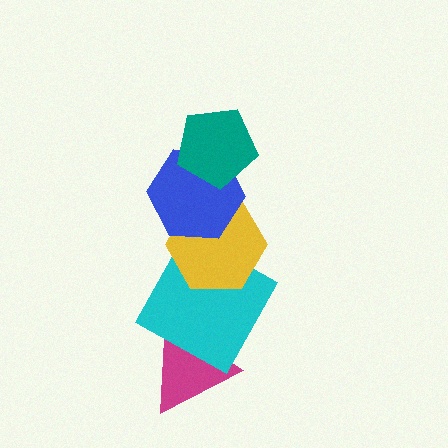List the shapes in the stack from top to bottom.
From top to bottom: the teal pentagon, the blue hexagon, the yellow hexagon, the cyan square, the magenta triangle.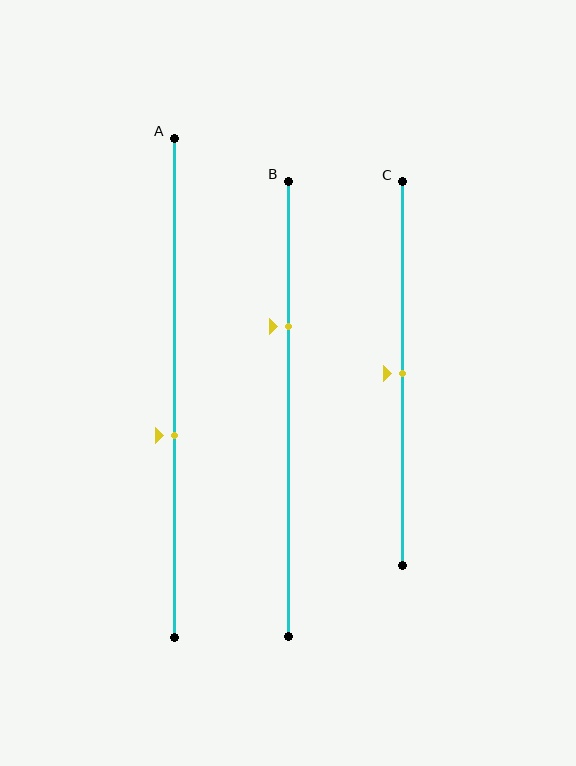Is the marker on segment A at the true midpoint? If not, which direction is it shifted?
No, the marker on segment A is shifted downward by about 10% of the segment length.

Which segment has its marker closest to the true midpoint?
Segment C has its marker closest to the true midpoint.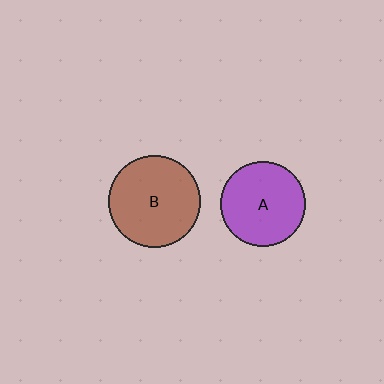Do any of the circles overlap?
No, none of the circles overlap.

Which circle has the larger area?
Circle B (brown).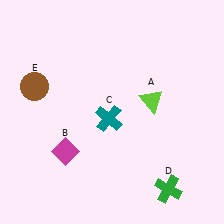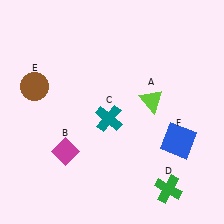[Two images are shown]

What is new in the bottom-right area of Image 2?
A blue square (F) was added in the bottom-right area of Image 2.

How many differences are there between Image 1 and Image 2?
There is 1 difference between the two images.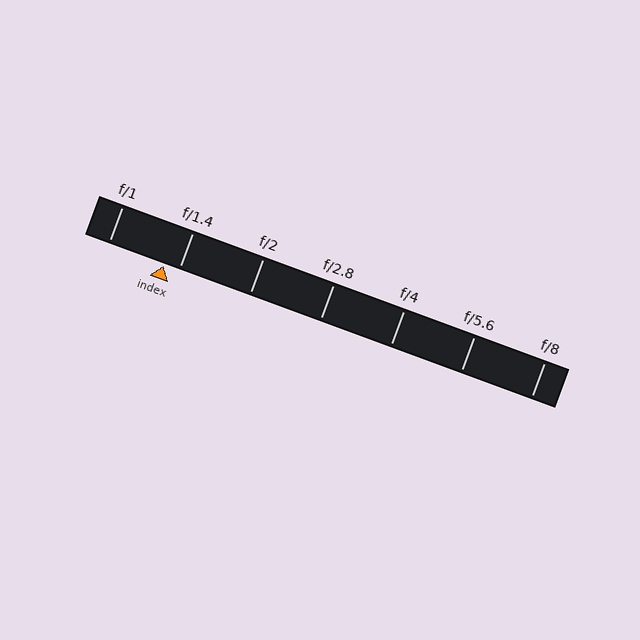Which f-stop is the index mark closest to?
The index mark is closest to f/1.4.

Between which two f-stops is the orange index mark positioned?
The index mark is between f/1 and f/1.4.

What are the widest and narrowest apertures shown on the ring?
The widest aperture shown is f/1 and the narrowest is f/8.